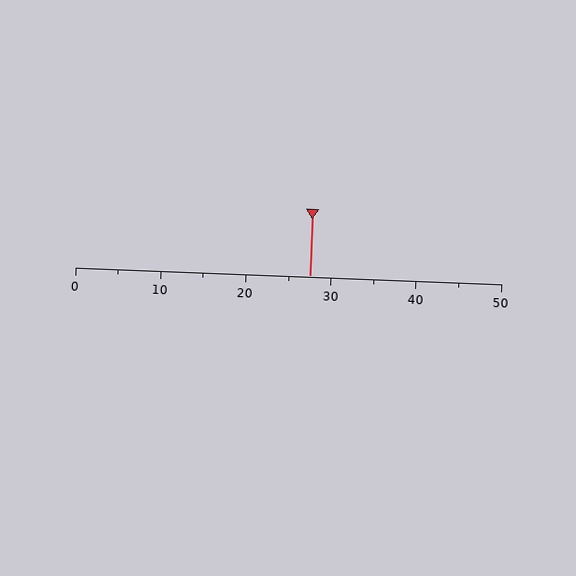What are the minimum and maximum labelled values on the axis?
The axis runs from 0 to 50.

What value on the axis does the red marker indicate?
The marker indicates approximately 27.5.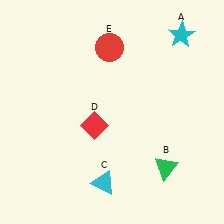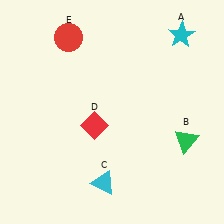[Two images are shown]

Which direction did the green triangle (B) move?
The green triangle (B) moved up.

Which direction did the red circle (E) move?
The red circle (E) moved left.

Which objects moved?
The objects that moved are: the green triangle (B), the red circle (E).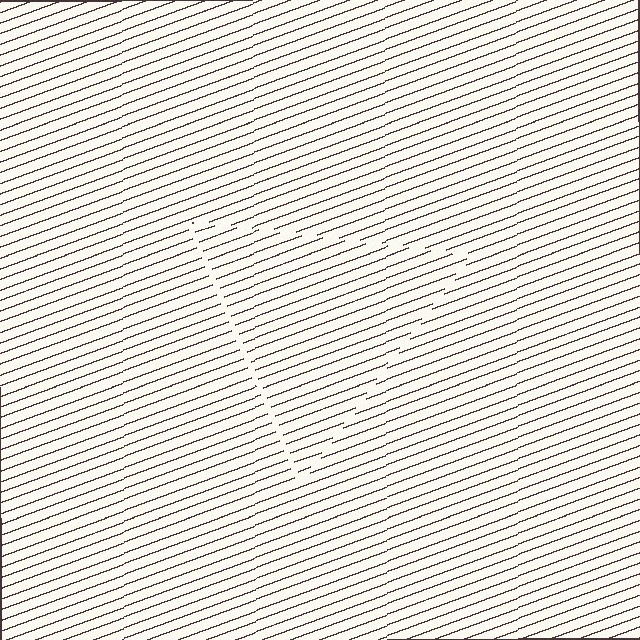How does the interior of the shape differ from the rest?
The interior of the shape contains the same grating, shifted by half a period — the contour is defined by the phase discontinuity where line-ends from the inner and outer gratings abut.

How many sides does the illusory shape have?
3 sides — the line-ends trace a triangle.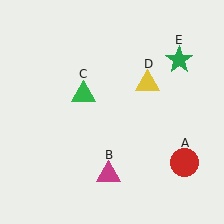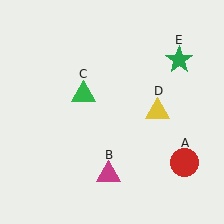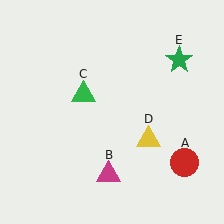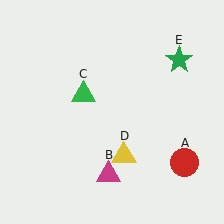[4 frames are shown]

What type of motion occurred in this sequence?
The yellow triangle (object D) rotated clockwise around the center of the scene.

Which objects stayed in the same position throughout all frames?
Red circle (object A) and magenta triangle (object B) and green triangle (object C) and green star (object E) remained stationary.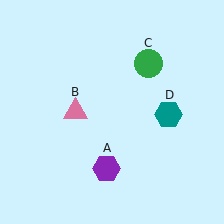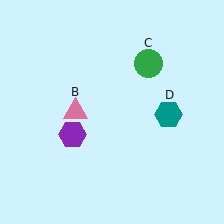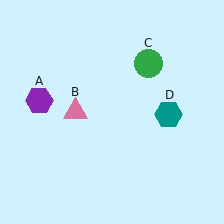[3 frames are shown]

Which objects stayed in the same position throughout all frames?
Pink triangle (object B) and green circle (object C) and teal hexagon (object D) remained stationary.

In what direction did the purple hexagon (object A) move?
The purple hexagon (object A) moved up and to the left.